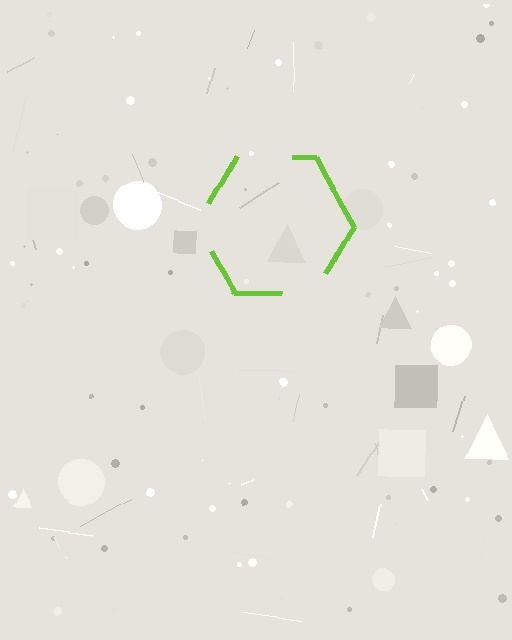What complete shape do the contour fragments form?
The contour fragments form a hexagon.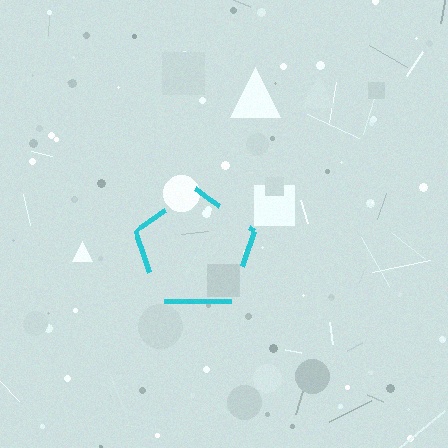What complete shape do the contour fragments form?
The contour fragments form a pentagon.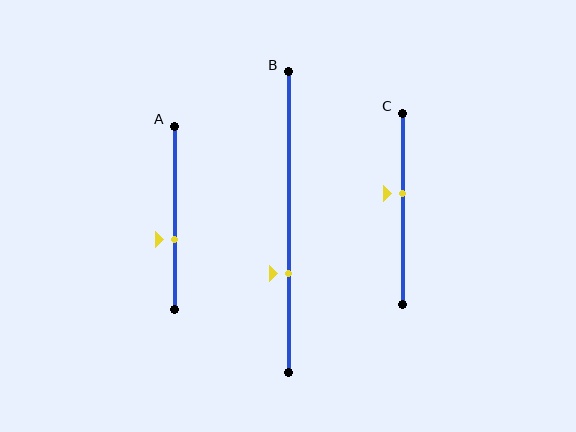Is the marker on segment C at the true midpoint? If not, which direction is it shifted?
No, the marker on segment C is shifted upward by about 8% of the segment length.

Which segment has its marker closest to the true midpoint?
Segment C has its marker closest to the true midpoint.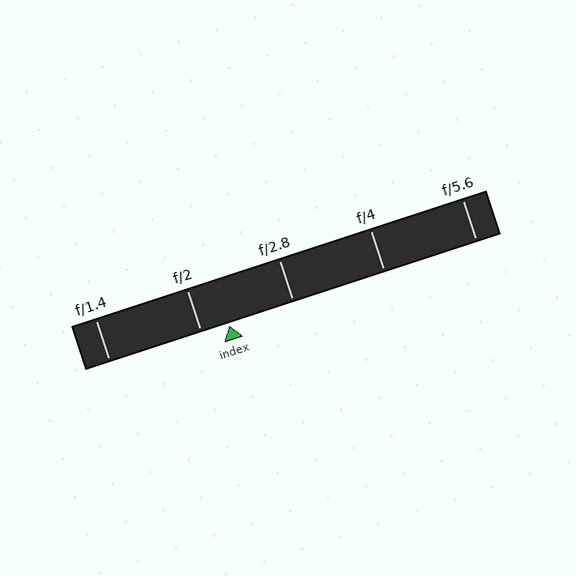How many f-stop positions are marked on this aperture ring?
There are 5 f-stop positions marked.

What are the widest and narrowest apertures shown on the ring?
The widest aperture shown is f/1.4 and the narrowest is f/5.6.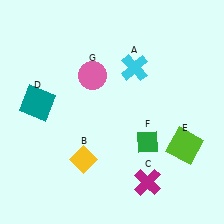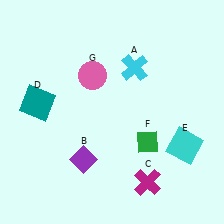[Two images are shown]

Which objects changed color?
B changed from yellow to purple. E changed from lime to cyan.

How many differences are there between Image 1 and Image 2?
There are 2 differences between the two images.